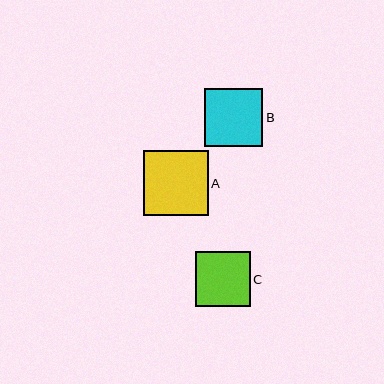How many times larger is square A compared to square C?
Square A is approximately 1.2 times the size of square C.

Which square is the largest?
Square A is the largest with a size of approximately 65 pixels.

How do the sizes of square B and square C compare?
Square B and square C are approximately the same size.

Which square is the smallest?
Square C is the smallest with a size of approximately 55 pixels.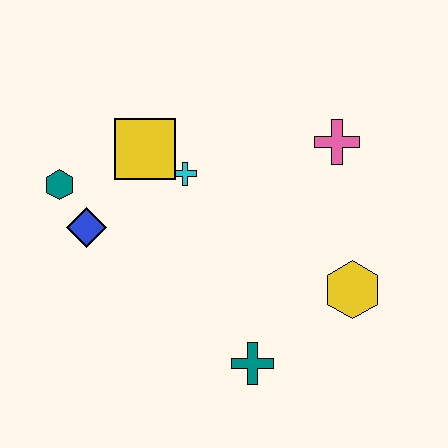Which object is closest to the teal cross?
The yellow hexagon is closest to the teal cross.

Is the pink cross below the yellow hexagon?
No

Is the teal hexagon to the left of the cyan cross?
Yes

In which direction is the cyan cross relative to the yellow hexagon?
The cyan cross is to the left of the yellow hexagon.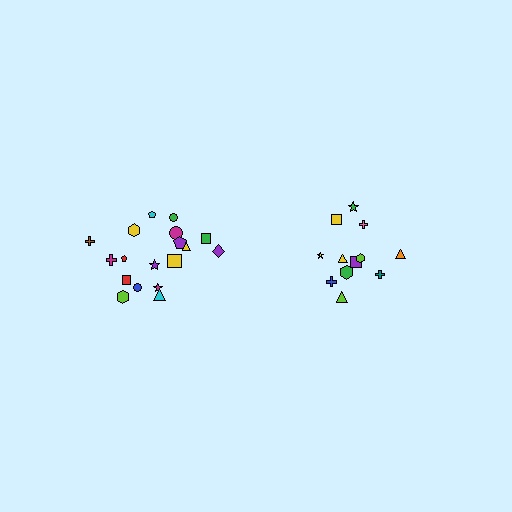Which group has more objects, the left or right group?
The left group.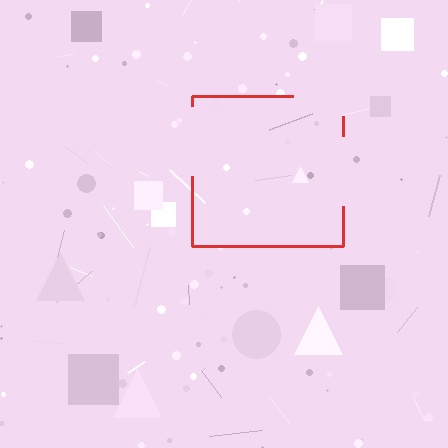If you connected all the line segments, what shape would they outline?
They would outline a square.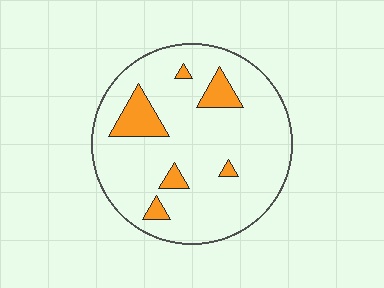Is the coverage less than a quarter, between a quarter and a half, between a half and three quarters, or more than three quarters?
Less than a quarter.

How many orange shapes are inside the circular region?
6.